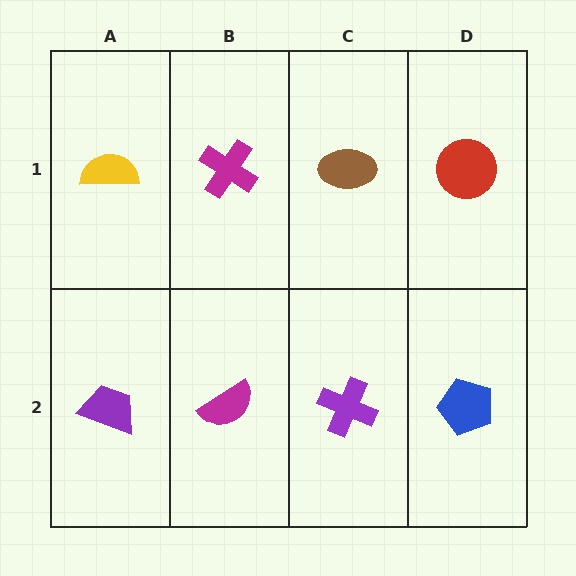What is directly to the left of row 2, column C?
A magenta semicircle.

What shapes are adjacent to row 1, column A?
A purple trapezoid (row 2, column A), a magenta cross (row 1, column B).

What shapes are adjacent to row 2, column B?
A magenta cross (row 1, column B), a purple trapezoid (row 2, column A), a purple cross (row 2, column C).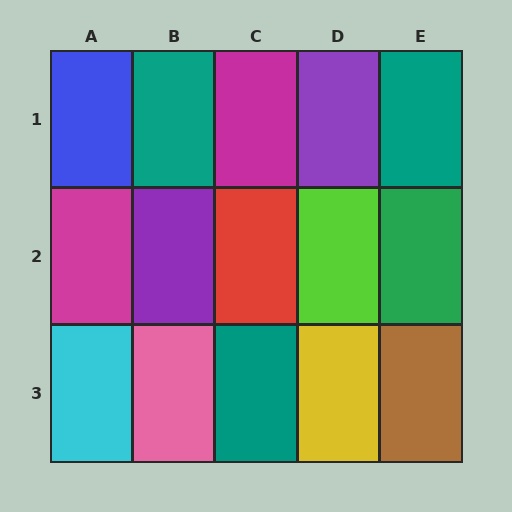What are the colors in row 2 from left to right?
Magenta, purple, red, lime, green.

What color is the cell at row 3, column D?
Yellow.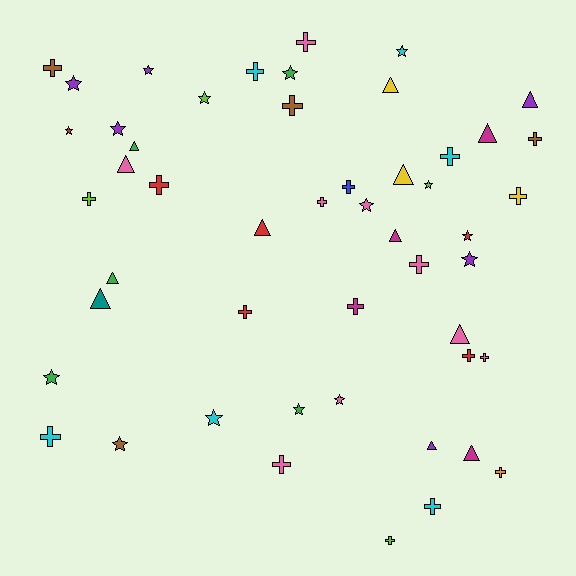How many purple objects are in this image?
There are 6 purple objects.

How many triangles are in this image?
There are 13 triangles.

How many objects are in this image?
There are 50 objects.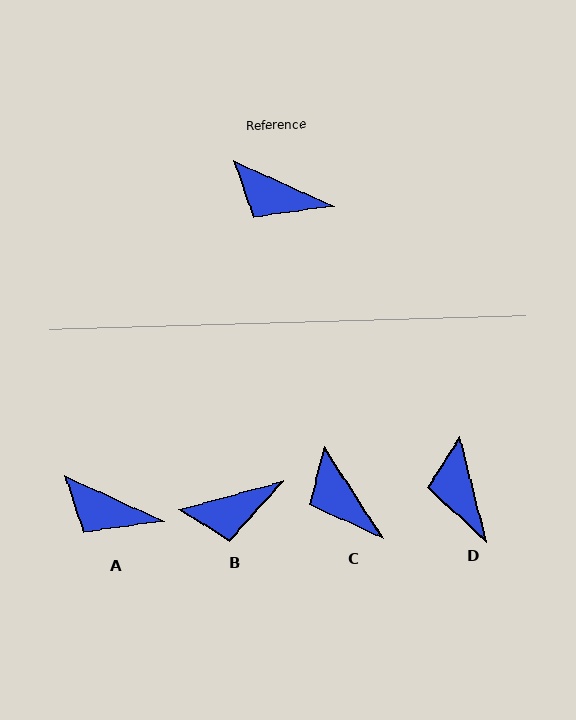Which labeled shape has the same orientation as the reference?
A.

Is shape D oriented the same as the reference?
No, it is off by about 51 degrees.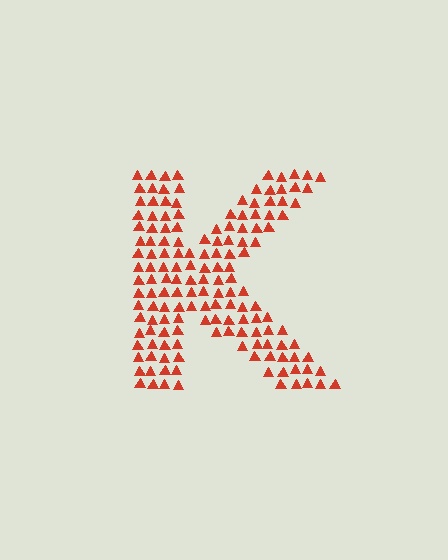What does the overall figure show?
The overall figure shows the letter K.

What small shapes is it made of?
It is made of small triangles.